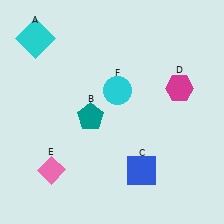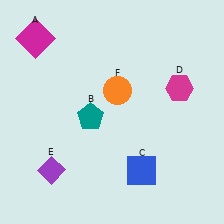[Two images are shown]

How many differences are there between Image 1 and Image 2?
There are 3 differences between the two images.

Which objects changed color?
A changed from cyan to magenta. E changed from pink to purple. F changed from cyan to orange.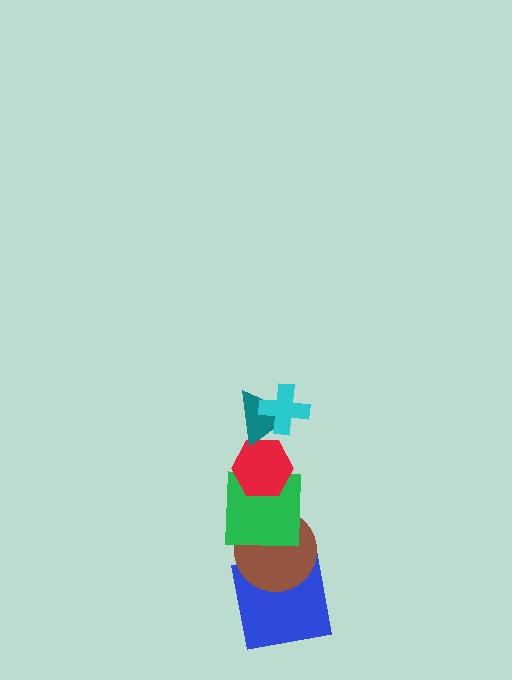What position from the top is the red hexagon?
The red hexagon is 3rd from the top.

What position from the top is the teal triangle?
The teal triangle is 2nd from the top.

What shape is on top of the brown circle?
The green square is on top of the brown circle.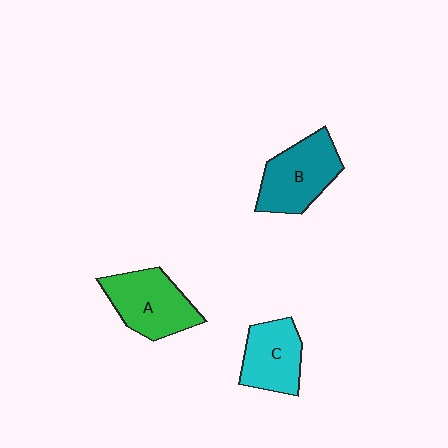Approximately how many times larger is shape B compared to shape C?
Approximately 1.2 times.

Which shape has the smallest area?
Shape C (cyan).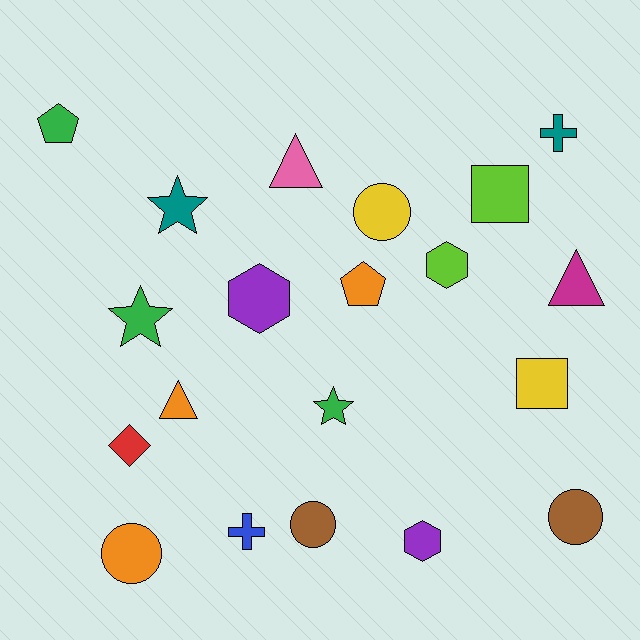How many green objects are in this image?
There are 3 green objects.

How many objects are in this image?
There are 20 objects.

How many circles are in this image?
There are 4 circles.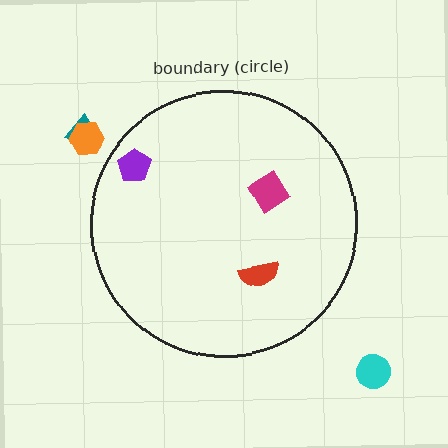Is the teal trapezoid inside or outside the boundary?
Outside.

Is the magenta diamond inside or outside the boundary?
Inside.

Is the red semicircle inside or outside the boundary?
Inside.